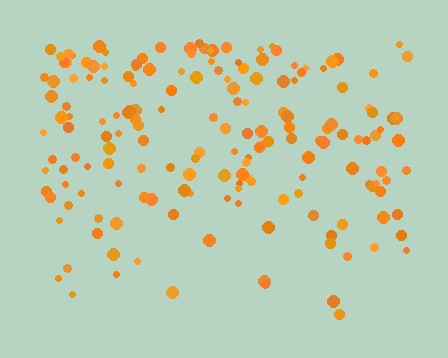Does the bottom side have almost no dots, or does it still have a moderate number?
Still a moderate number, just noticeably fewer than the top.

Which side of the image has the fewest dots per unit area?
The bottom.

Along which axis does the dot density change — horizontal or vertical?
Vertical.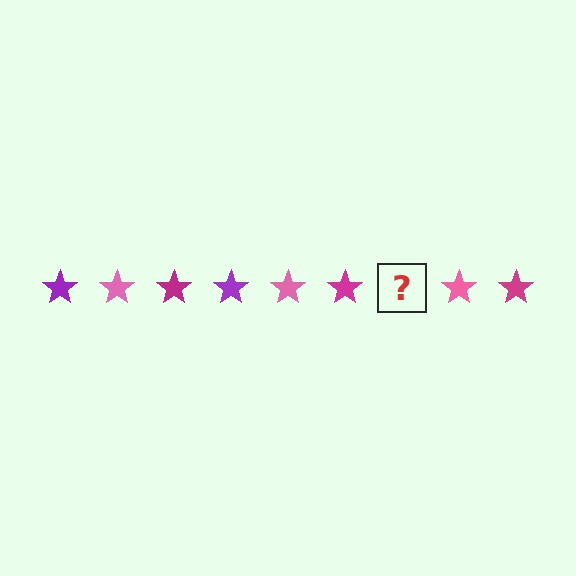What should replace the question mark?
The question mark should be replaced with a purple star.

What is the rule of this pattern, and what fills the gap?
The rule is that the pattern cycles through purple, pink, magenta stars. The gap should be filled with a purple star.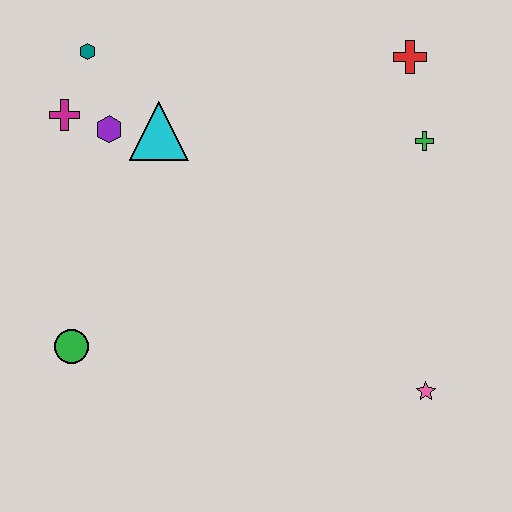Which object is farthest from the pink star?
The teal hexagon is farthest from the pink star.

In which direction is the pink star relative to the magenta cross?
The pink star is to the right of the magenta cross.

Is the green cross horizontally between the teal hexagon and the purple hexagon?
No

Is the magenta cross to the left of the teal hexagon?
Yes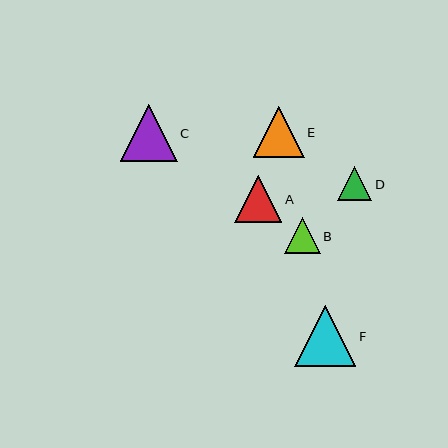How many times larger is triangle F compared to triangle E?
Triangle F is approximately 1.2 times the size of triangle E.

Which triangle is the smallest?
Triangle D is the smallest with a size of approximately 34 pixels.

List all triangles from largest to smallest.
From largest to smallest: F, C, E, A, B, D.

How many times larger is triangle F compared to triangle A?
Triangle F is approximately 1.3 times the size of triangle A.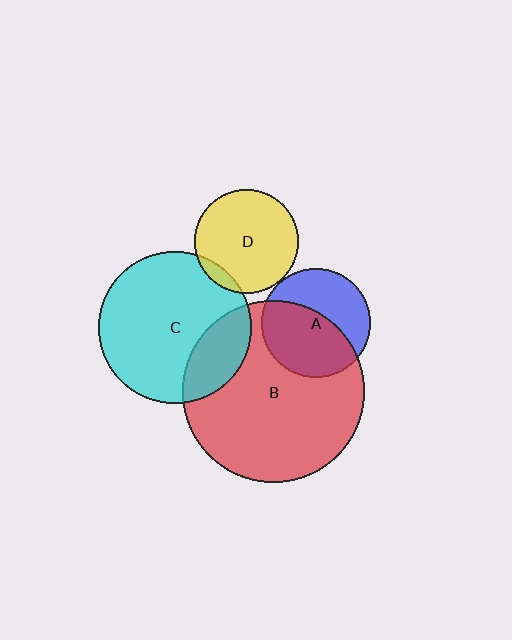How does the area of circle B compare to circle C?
Approximately 1.4 times.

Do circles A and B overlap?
Yes.